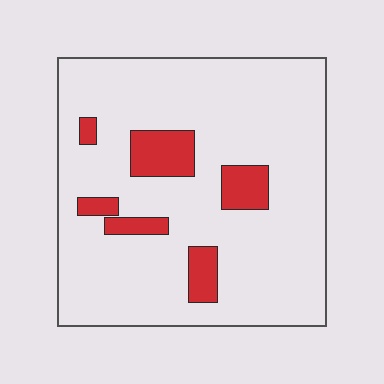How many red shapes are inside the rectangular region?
6.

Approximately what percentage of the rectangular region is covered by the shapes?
Approximately 15%.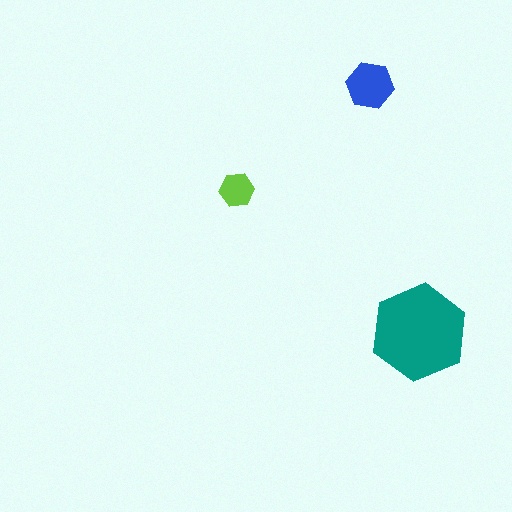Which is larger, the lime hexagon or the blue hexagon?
The blue one.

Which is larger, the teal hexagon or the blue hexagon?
The teal one.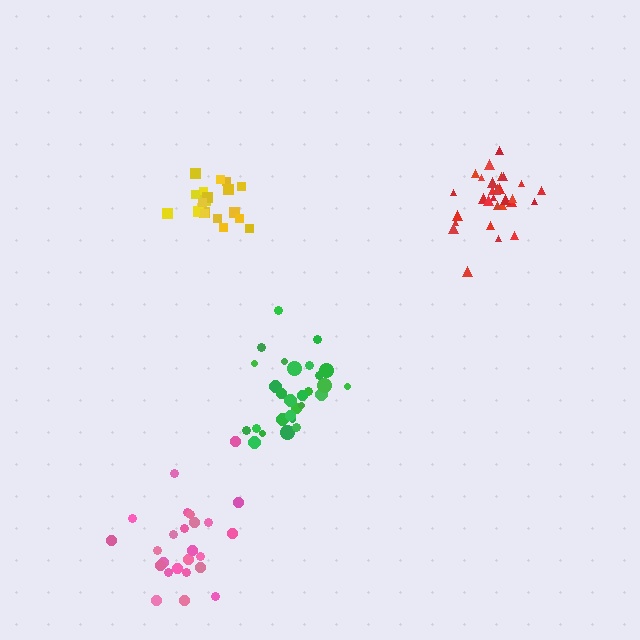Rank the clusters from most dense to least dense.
red, yellow, green, pink.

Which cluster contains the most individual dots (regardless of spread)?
Red (30).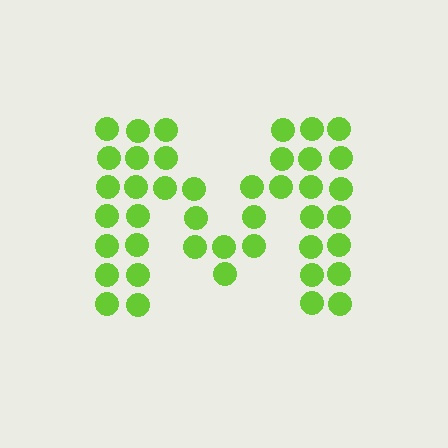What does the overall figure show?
The overall figure shows the letter M.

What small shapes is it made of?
It is made of small circles.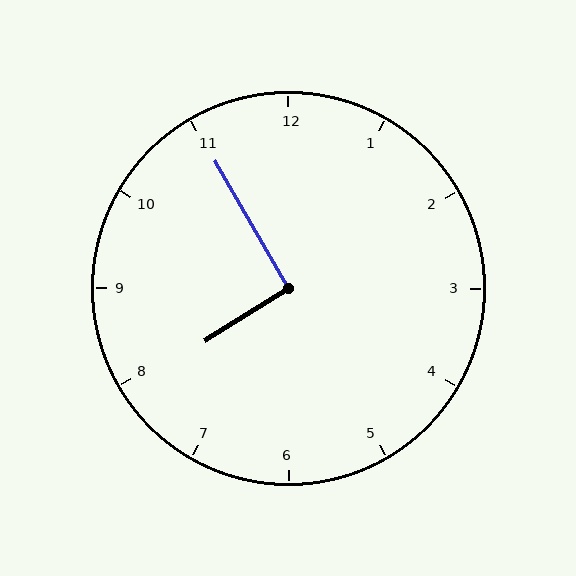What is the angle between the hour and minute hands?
Approximately 92 degrees.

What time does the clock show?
7:55.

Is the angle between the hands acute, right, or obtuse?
It is right.